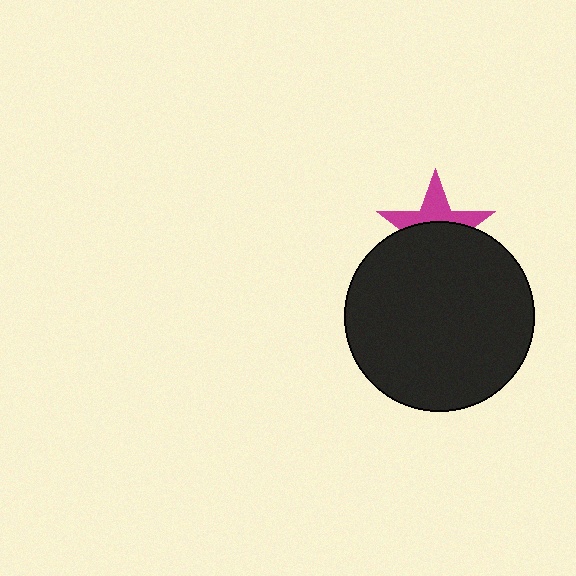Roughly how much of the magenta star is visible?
A small part of it is visible (roughly 42%).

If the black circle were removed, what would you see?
You would see the complete magenta star.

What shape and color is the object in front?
The object in front is a black circle.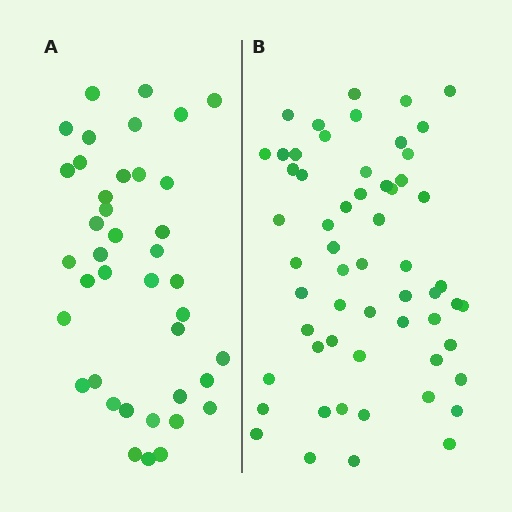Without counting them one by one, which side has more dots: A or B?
Region B (the right region) has more dots.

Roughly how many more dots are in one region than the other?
Region B has approximately 20 more dots than region A.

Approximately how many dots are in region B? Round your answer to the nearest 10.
About 60 dots. (The exact count is 58, which rounds to 60.)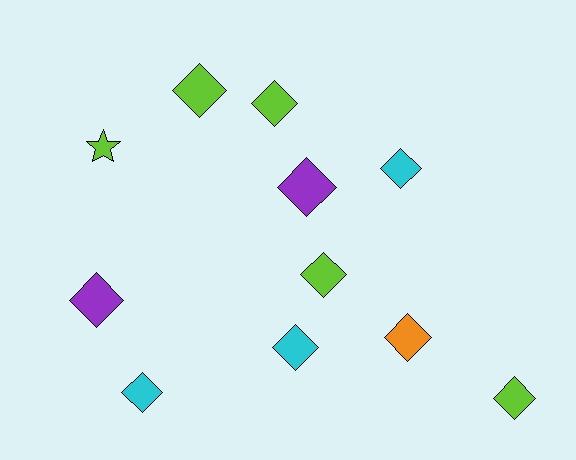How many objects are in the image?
There are 11 objects.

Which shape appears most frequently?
Diamond, with 10 objects.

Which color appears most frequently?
Lime, with 5 objects.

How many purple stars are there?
There are no purple stars.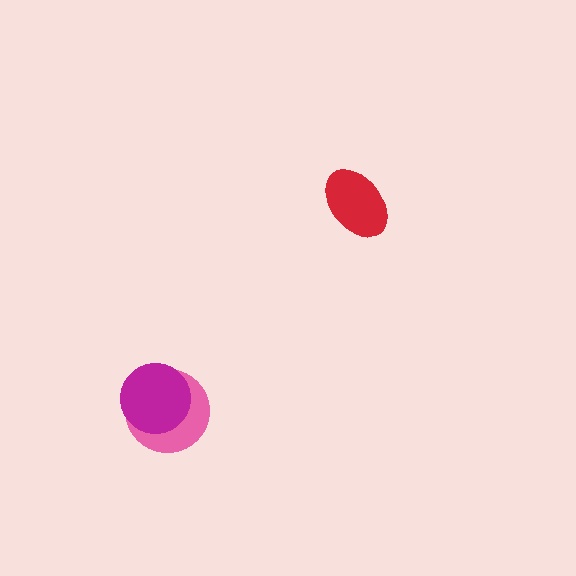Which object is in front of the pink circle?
The magenta circle is in front of the pink circle.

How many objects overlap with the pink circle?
1 object overlaps with the pink circle.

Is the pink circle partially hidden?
Yes, it is partially covered by another shape.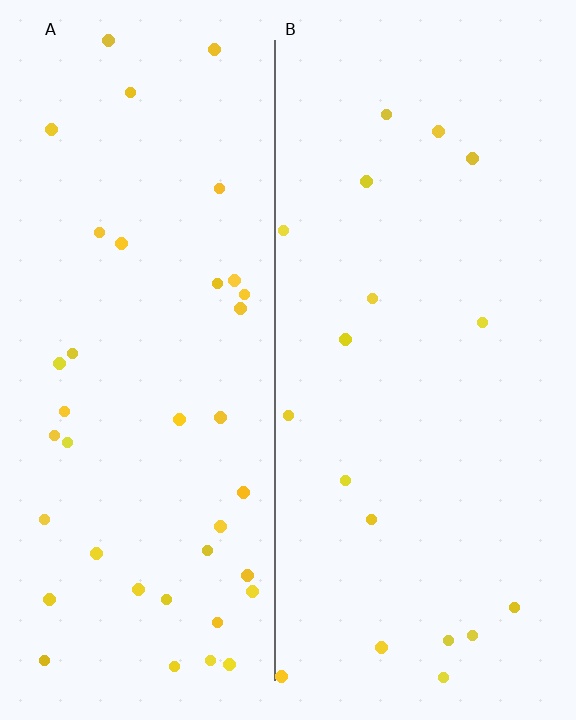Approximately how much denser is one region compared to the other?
Approximately 2.2× — region A over region B.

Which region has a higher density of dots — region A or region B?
A (the left).